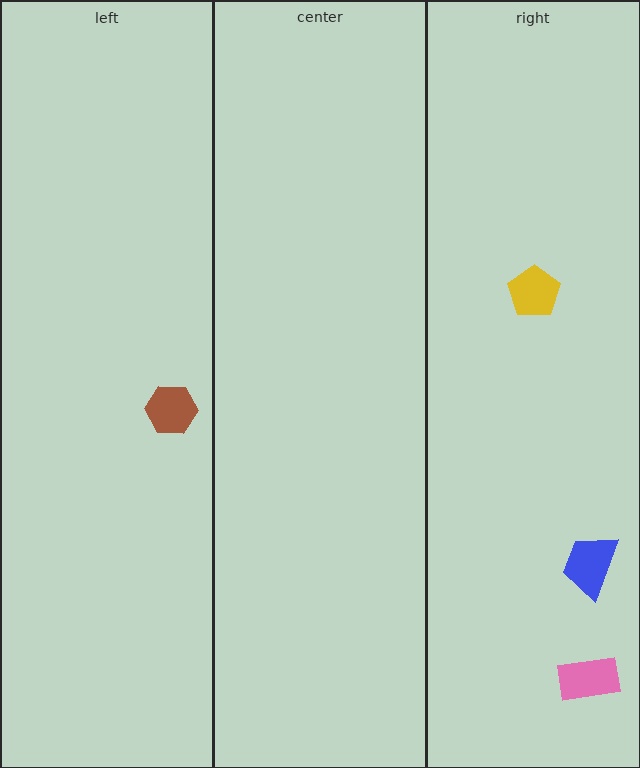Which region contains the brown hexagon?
The left region.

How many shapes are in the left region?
1.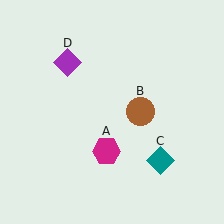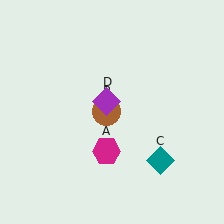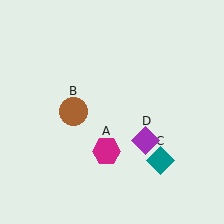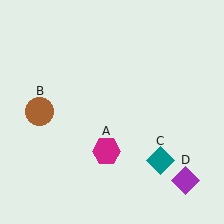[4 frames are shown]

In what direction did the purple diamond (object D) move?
The purple diamond (object D) moved down and to the right.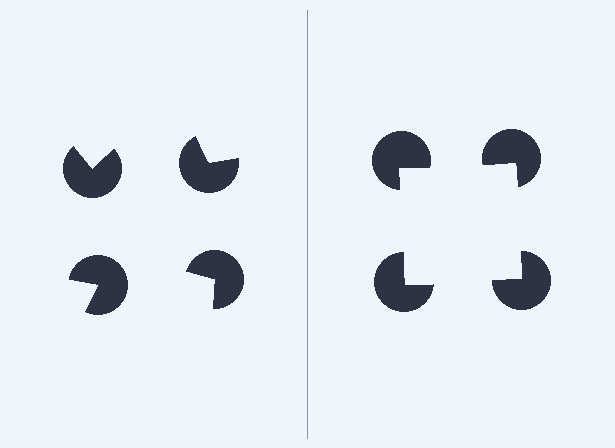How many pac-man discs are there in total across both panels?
8 — 4 on each side.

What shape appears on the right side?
An illusory square.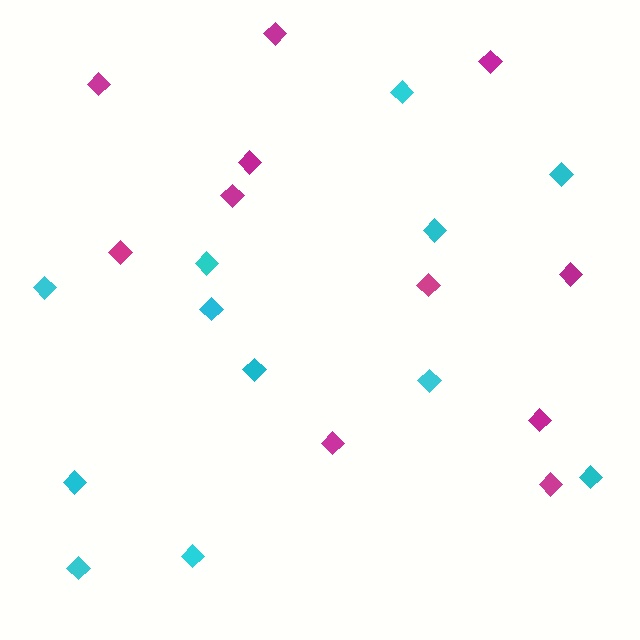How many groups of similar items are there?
There are 2 groups: one group of cyan diamonds (12) and one group of magenta diamonds (11).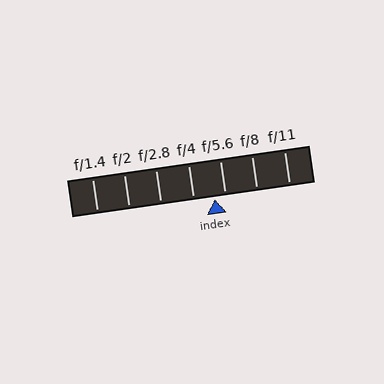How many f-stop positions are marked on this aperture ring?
There are 7 f-stop positions marked.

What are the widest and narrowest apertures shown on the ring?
The widest aperture shown is f/1.4 and the narrowest is f/11.